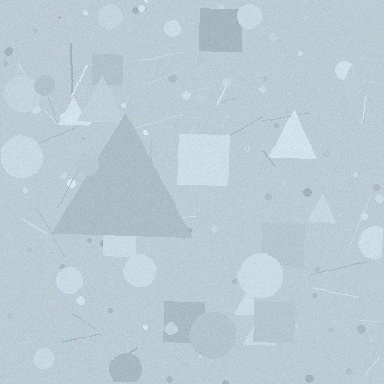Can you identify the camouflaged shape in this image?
The camouflaged shape is a triangle.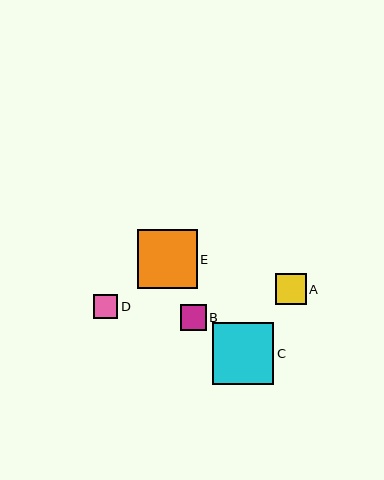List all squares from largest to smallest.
From largest to smallest: C, E, A, B, D.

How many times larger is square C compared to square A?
Square C is approximately 2.0 times the size of square A.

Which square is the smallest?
Square D is the smallest with a size of approximately 24 pixels.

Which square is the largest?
Square C is the largest with a size of approximately 61 pixels.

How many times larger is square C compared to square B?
Square C is approximately 2.4 times the size of square B.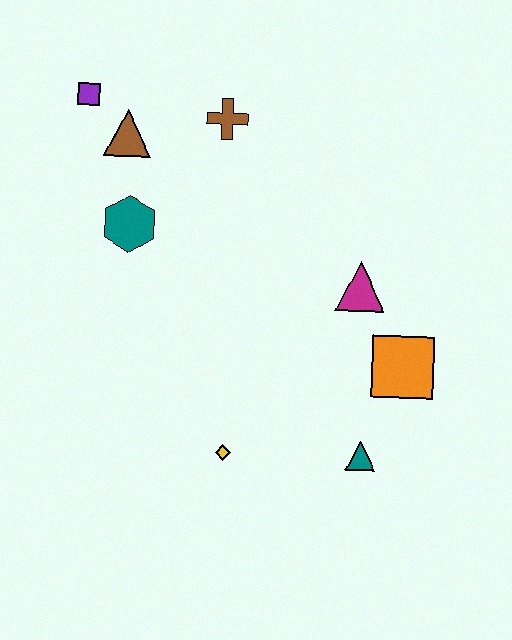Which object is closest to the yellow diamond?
The teal triangle is closest to the yellow diamond.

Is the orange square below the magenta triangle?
Yes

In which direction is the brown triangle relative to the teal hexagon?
The brown triangle is above the teal hexagon.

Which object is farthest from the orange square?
The purple square is farthest from the orange square.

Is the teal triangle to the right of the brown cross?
Yes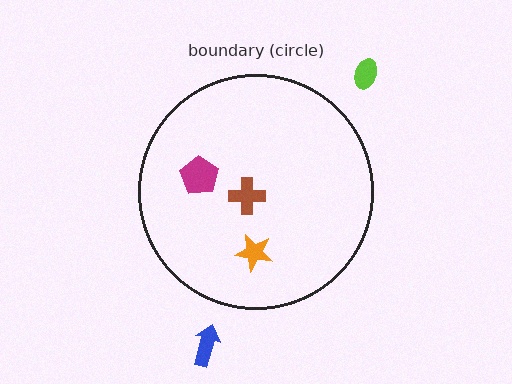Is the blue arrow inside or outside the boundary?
Outside.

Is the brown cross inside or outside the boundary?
Inside.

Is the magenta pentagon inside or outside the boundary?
Inside.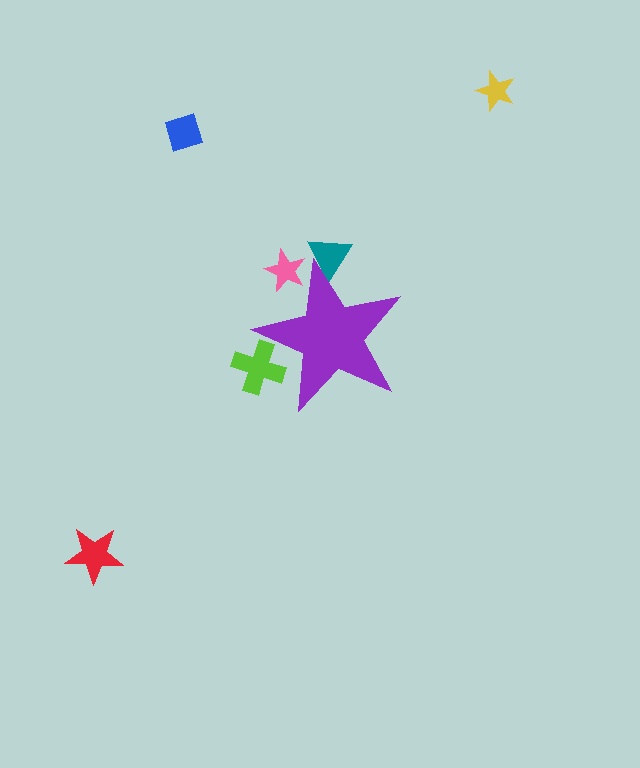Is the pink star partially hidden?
Yes, the pink star is partially hidden behind the purple star.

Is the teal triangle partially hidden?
Yes, the teal triangle is partially hidden behind the purple star.